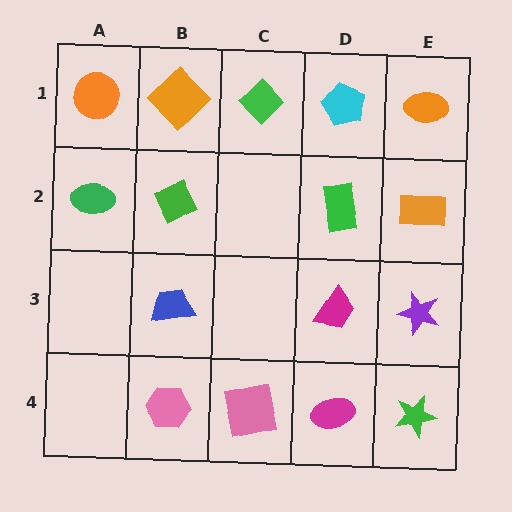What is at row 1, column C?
A green diamond.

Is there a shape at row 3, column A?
No, that cell is empty.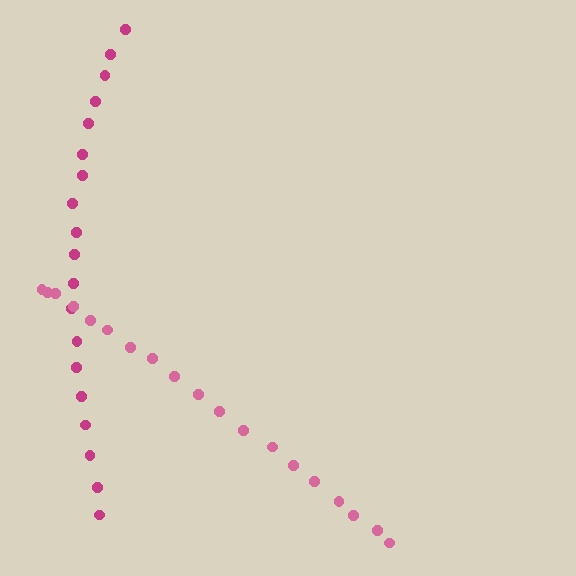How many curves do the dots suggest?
There are 2 distinct paths.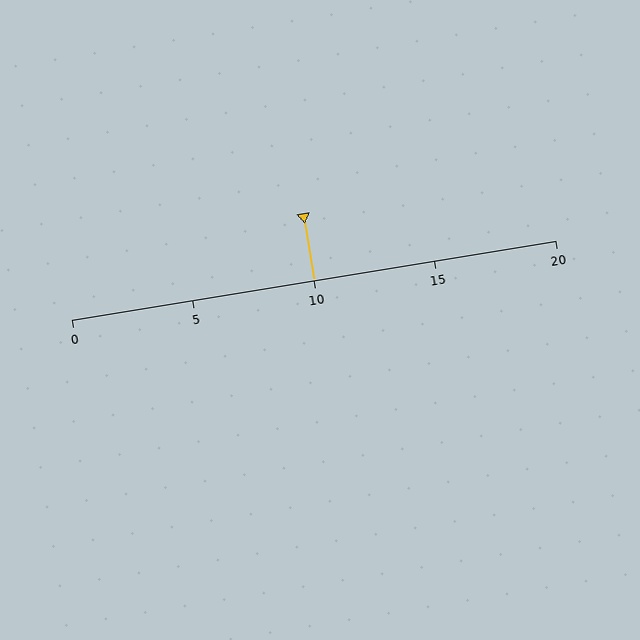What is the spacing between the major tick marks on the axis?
The major ticks are spaced 5 apart.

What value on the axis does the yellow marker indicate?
The marker indicates approximately 10.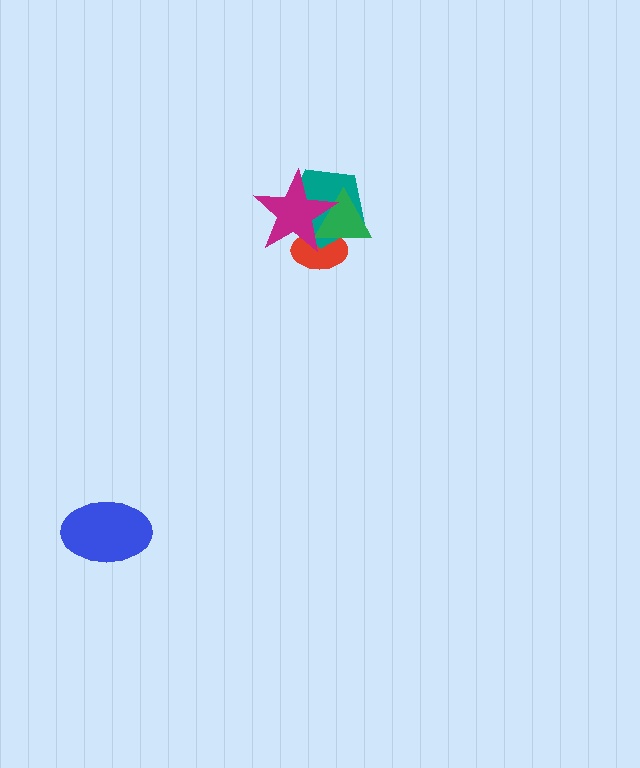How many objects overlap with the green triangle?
3 objects overlap with the green triangle.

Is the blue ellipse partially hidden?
No, no other shape covers it.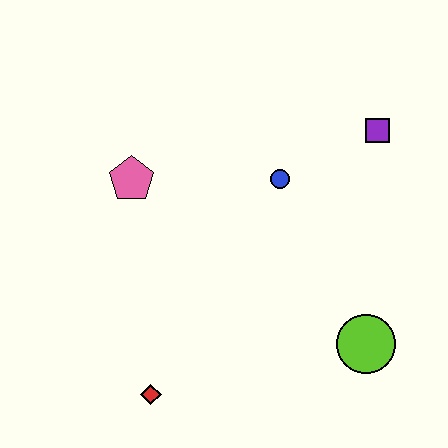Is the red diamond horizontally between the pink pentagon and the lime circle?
Yes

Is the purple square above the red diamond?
Yes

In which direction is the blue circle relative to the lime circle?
The blue circle is above the lime circle.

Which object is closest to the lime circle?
The blue circle is closest to the lime circle.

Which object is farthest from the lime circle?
The pink pentagon is farthest from the lime circle.